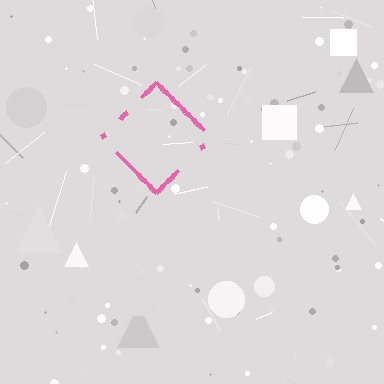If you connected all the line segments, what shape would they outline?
They would outline a diamond.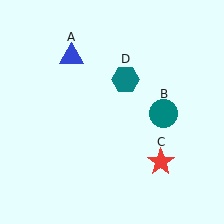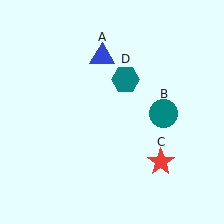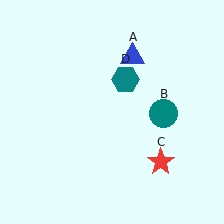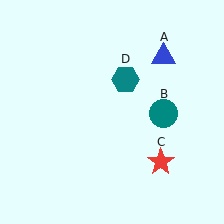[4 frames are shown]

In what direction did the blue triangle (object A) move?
The blue triangle (object A) moved right.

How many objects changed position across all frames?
1 object changed position: blue triangle (object A).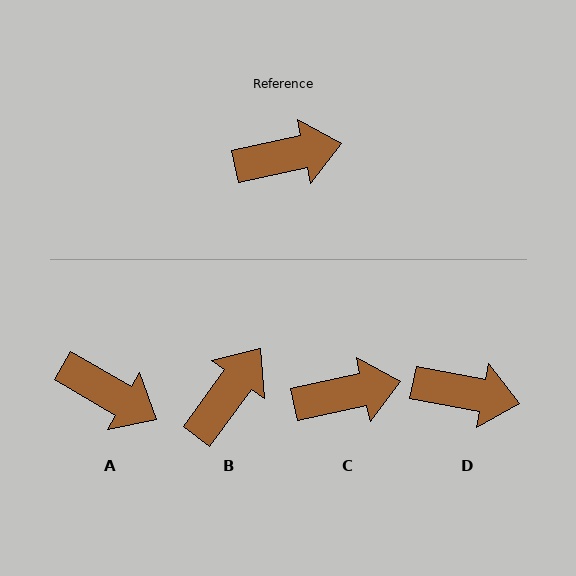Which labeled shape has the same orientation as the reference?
C.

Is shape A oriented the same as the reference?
No, it is off by about 42 degrees.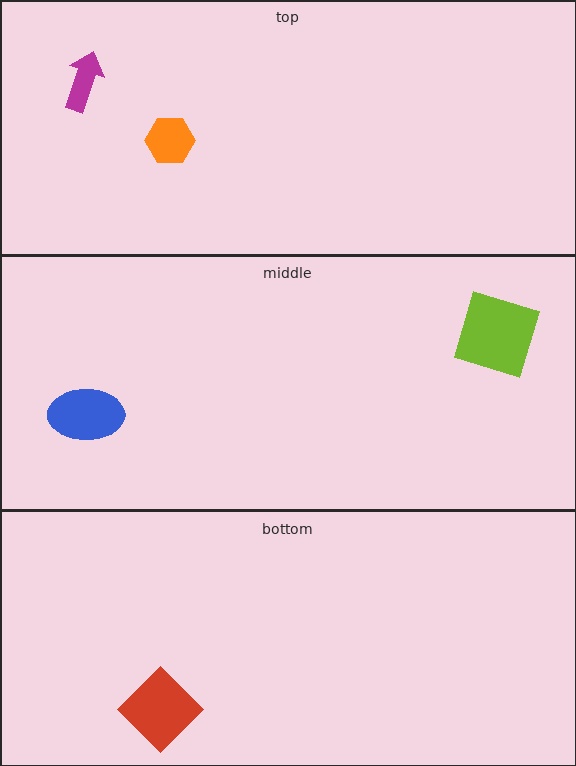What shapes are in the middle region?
The lime square, the blue ellipse.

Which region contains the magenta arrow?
The top region.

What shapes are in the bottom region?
The red diamond.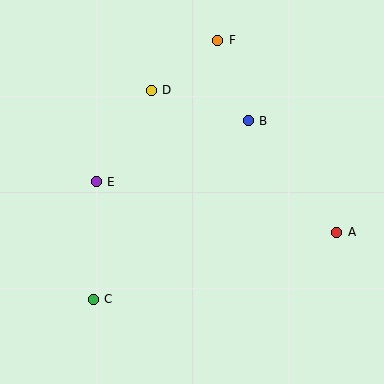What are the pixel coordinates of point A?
Point A is at (337, 232).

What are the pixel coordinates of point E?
Point E is at (96, 182).